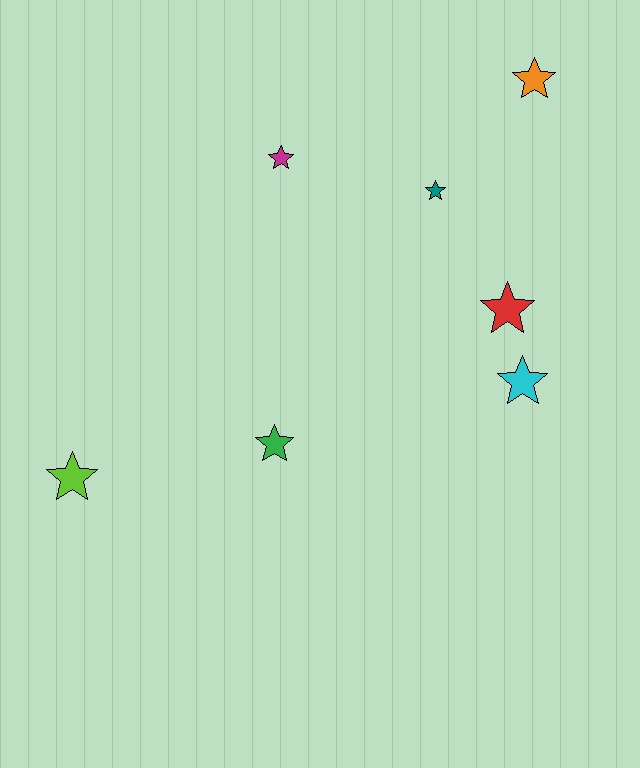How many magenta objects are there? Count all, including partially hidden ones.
There is 1 magenta object.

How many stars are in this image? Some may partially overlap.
There are 7 stars.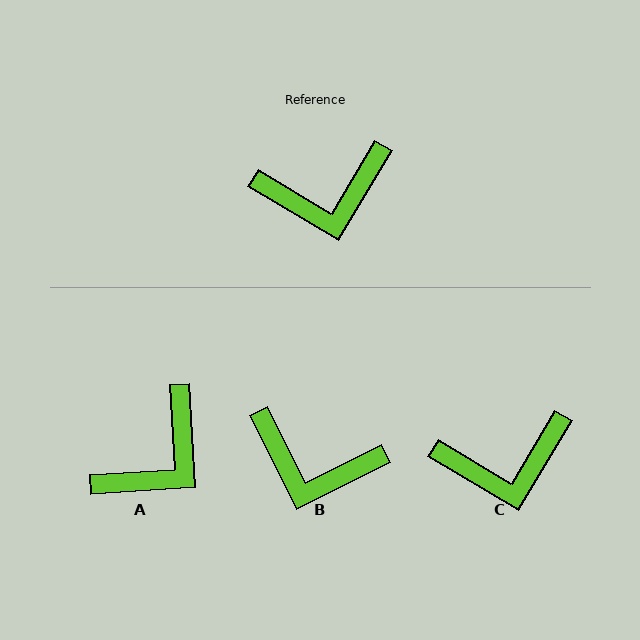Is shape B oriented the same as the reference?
No, it is off by about 32 degrees.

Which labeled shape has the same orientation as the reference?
C.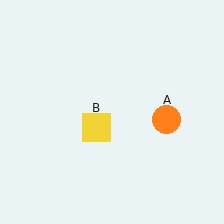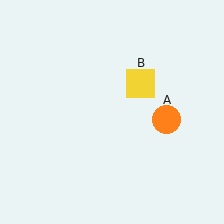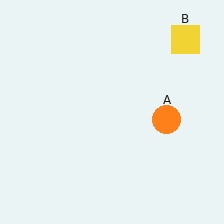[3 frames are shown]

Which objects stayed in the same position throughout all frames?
Orange circle (object A) remained stationary.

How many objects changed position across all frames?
1 object changed position: yellow square (object B).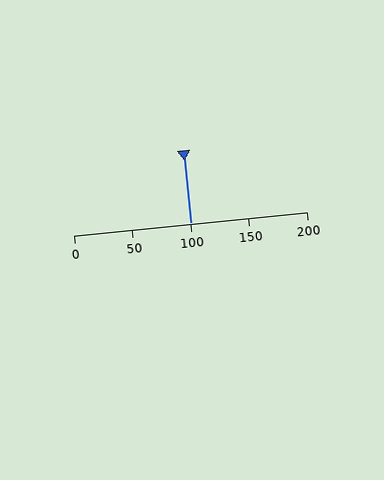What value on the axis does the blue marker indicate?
The marker indicates approximately 100.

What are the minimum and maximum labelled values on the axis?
The axis runs from 0 to 200.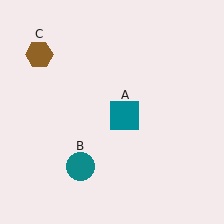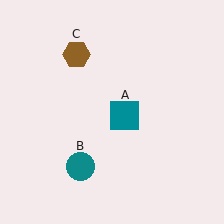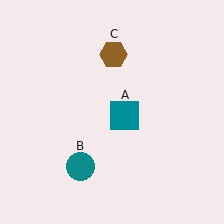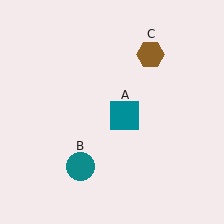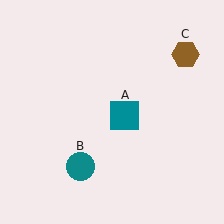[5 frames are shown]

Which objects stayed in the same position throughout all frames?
Teal square (object A) and teal circle (object B) remained stationary.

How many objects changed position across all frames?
1 object changed position: brown hexagon (object C).